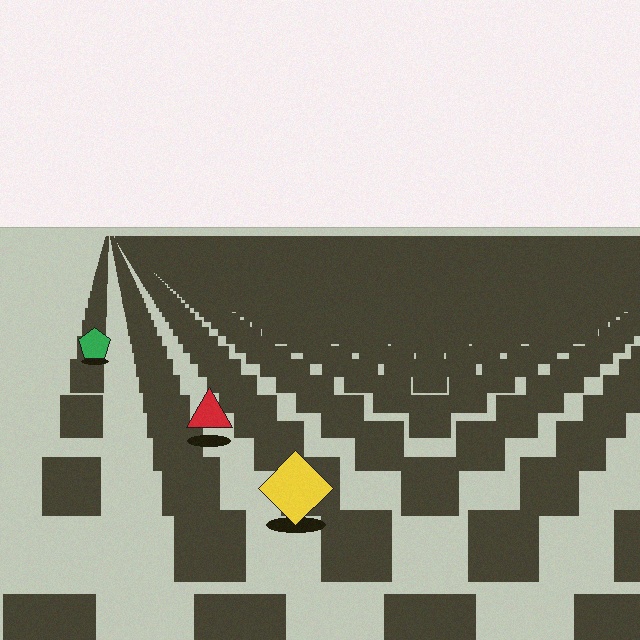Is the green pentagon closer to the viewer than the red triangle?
No. The red triangle is closer — you can tell from the texture gradient: the ground texture is coarser near it.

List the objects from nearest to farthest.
From nearest to farthest: the yellow diamond, the red triangle, the green pentagon.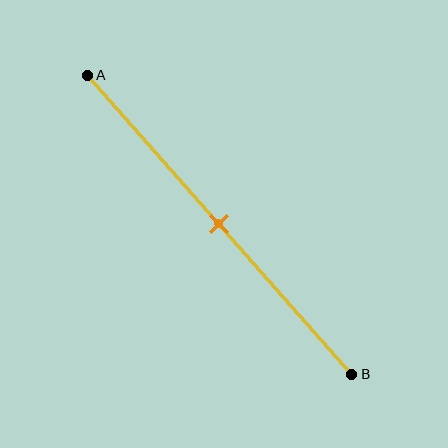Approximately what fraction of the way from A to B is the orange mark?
The orange mark is approximately 50% of the way from A to B.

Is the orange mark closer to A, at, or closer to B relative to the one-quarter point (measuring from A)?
The orange mark is closer to point B than the one-quarter point of segment AB.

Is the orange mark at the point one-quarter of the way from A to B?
No, the mark is at about 50% from A, not at the 25% one-quarter point.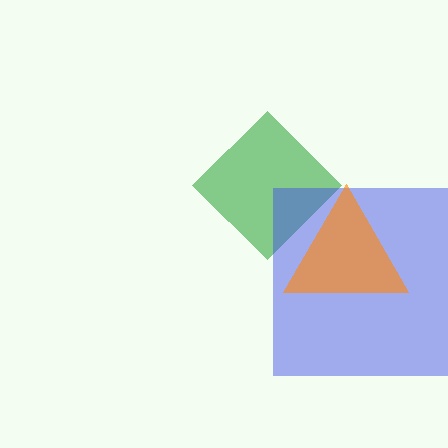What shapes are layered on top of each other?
The layered shapes are: a green diamond, a blue square, an orange triangle.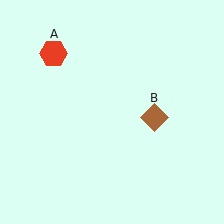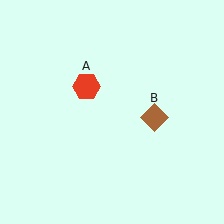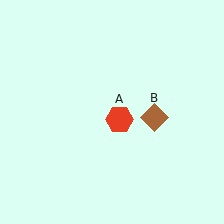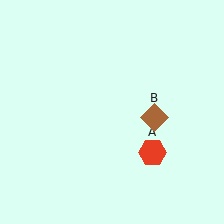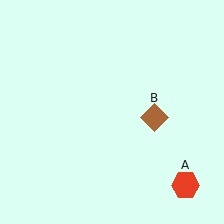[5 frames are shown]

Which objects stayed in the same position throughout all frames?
Brown diamond (object B) remained stationary.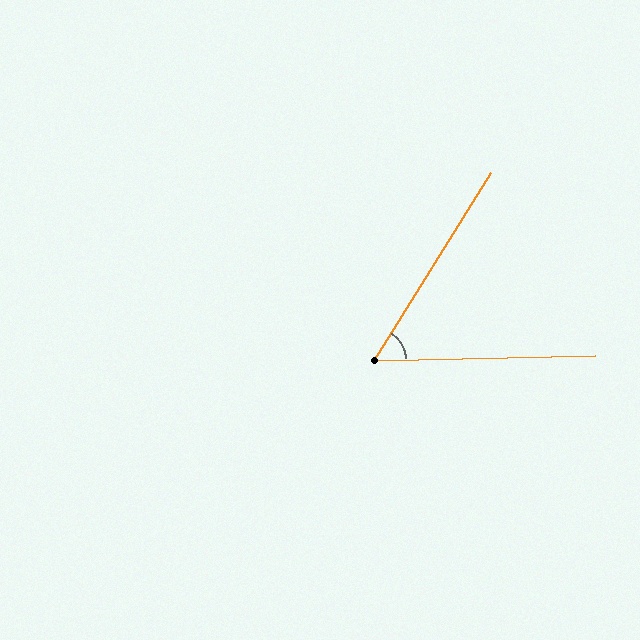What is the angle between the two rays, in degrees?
Approximately 57 degrees.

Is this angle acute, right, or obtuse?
It is acute.